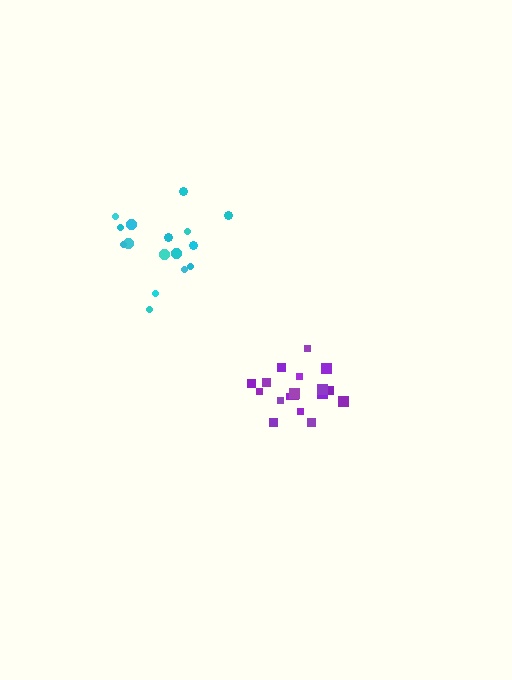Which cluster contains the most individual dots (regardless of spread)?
Purple (19).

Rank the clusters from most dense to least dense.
purple, cyan.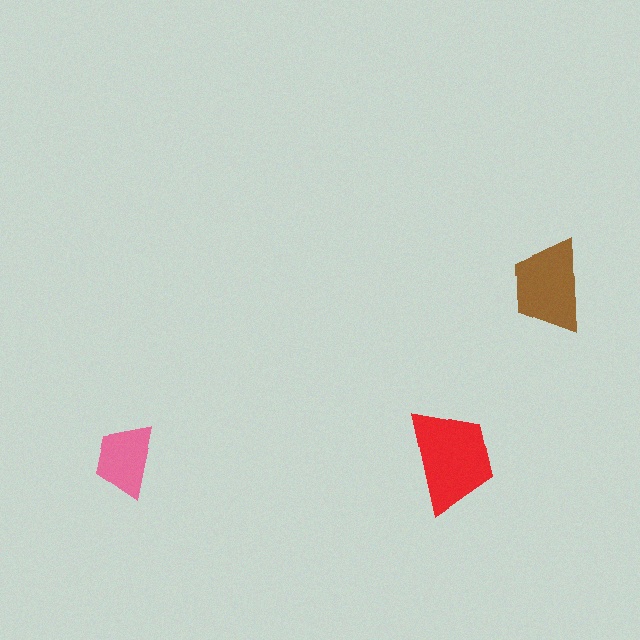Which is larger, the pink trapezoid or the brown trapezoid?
The brown one.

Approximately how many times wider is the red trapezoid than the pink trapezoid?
About 1.5 times wider.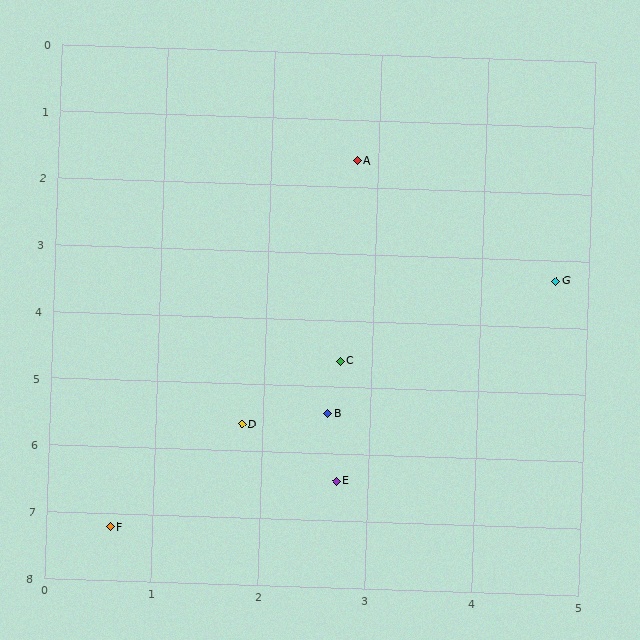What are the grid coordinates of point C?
Point C is at approximately (2.7, 4.6).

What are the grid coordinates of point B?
Point B is at approximately (2.6, 5.4).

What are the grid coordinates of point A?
Point A is at approximately (2.8, 1.6).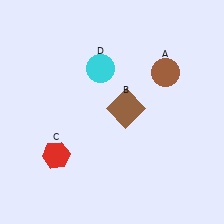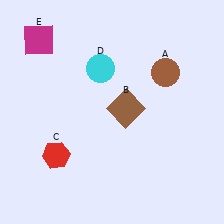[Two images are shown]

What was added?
A magenta square (E) was added in Image 2.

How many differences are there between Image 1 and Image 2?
There is 1 difference between the two images.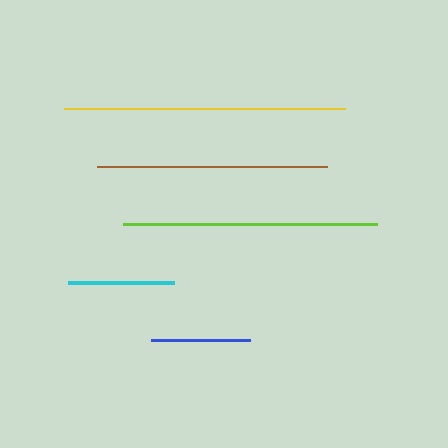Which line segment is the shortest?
The blue line is the shortest at approximately 100 pixels.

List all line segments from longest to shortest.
From longest to shortest: yellow, lime, brown, cyan, blue.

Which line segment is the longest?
The yellow line is the longest at approximately 282 pixels.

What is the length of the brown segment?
The brown segment is approximately 230 pixels long.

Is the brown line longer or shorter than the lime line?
The lime line is longer than the brown line.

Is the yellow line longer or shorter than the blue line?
The yellow line is longer than the blue line.